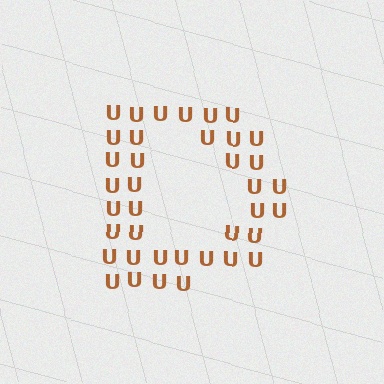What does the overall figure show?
The overall figure shows the letter D.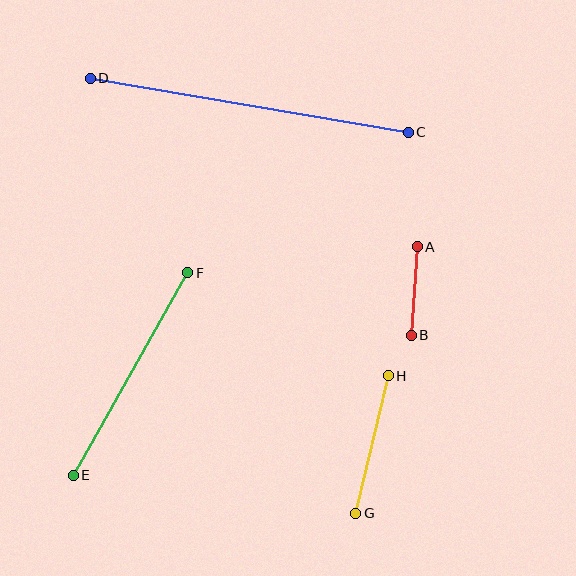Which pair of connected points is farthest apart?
Points C and D are farthest apart.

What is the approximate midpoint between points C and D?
The midpoint is at approximately (249, 105) pixels.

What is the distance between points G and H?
The distance is approximately 141 pixels.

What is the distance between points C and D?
The distance is approximately 323 pixels.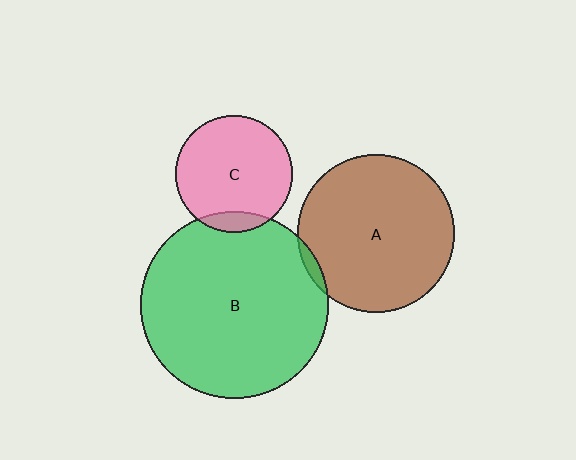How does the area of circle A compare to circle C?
Approximately 1.8 times.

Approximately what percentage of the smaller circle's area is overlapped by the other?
Approximately 5%.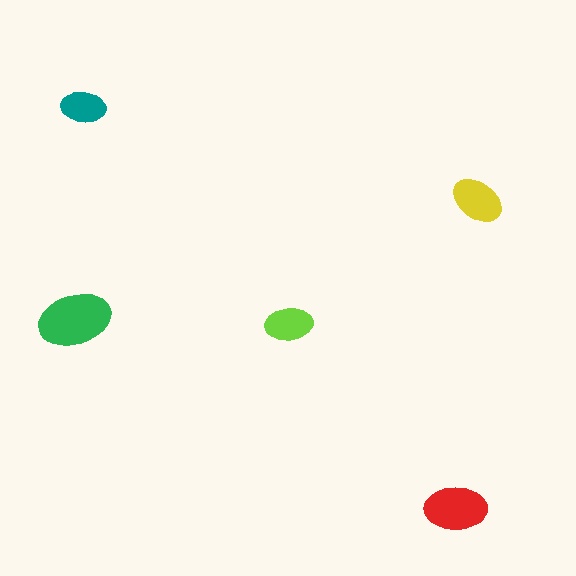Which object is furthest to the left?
The green ellipse is leftmost.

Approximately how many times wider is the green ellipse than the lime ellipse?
About 1.5 times wider.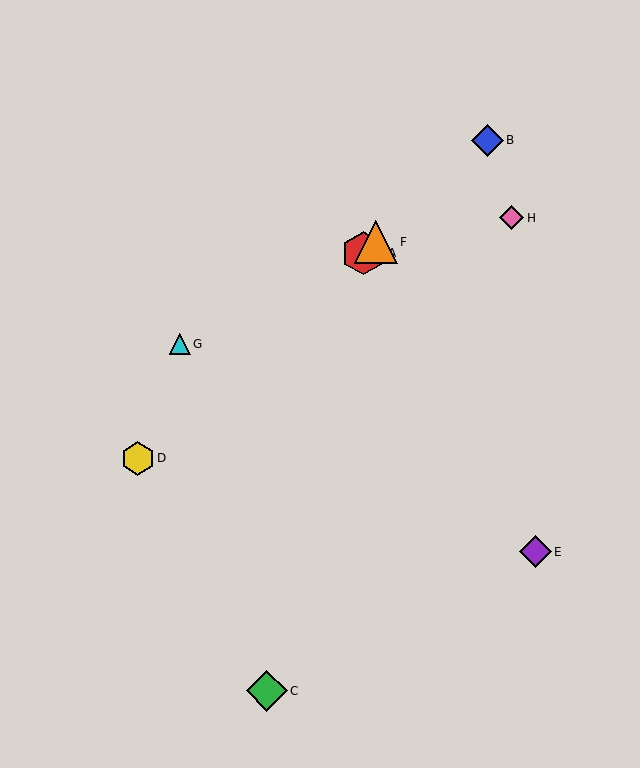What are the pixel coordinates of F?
Object F is at (376, 242).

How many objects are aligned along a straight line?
4 objects (A, B, D, F) are aligned along a straight line.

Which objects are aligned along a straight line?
Objects A, B, D, F are aligned along a straight line.